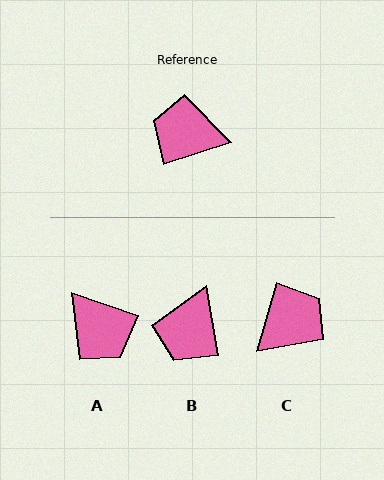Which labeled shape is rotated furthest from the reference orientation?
A, about 142 degrees away.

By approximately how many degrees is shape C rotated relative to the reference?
Approximately 124 degrees clockwise.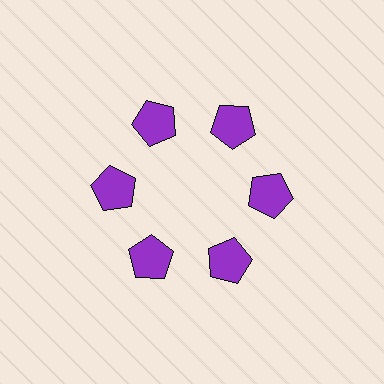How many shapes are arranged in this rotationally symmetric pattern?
There are 6 shapes, arranged in 6 groups of 1.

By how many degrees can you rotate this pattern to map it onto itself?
The pattern maps onto itself every 60 degrees of rotation.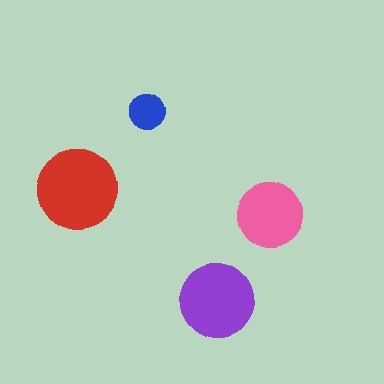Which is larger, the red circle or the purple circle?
The red one.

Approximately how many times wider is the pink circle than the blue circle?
About 2 times wider.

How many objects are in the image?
There are 4 objects in the image.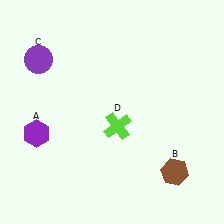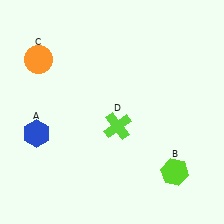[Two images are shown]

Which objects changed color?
A changed from purple to blue. B changed from brown to lime. C changed from purple to orange.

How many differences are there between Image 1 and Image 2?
There are 3 differences between the two images.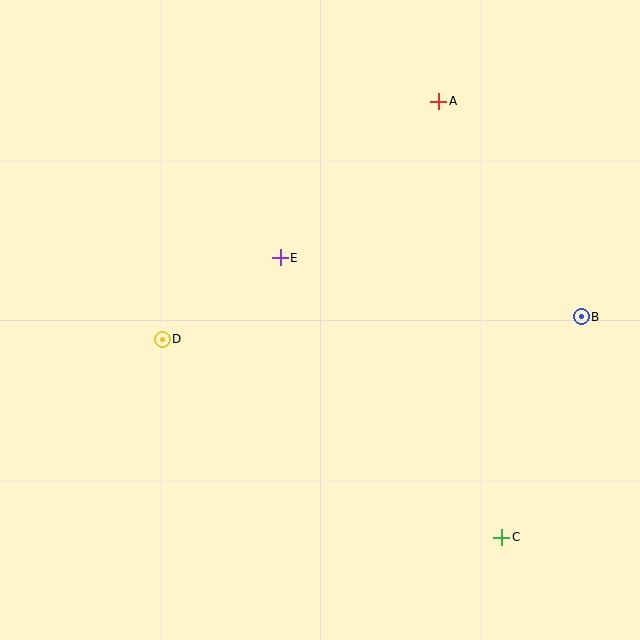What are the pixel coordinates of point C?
Point C is at (502, 537).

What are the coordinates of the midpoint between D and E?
The midpoint between D and E is at (221, 299).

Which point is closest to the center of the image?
Point E at (280, 258) is closest to the center.